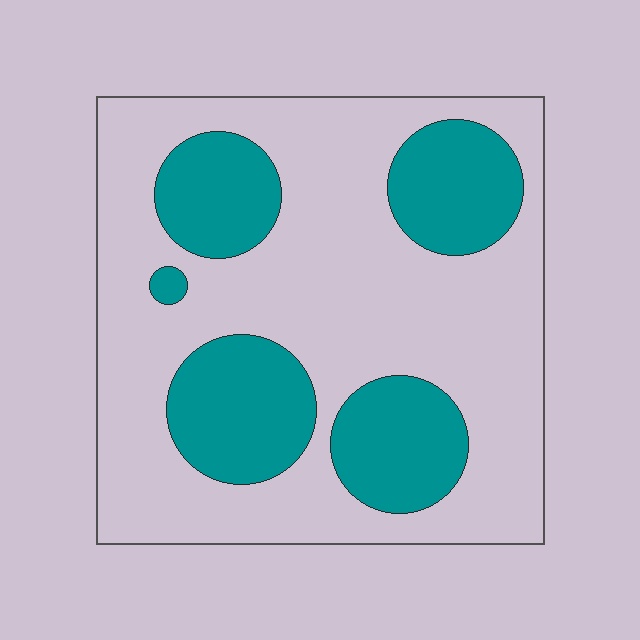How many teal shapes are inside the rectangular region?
5.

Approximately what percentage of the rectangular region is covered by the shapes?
Approximately 30%.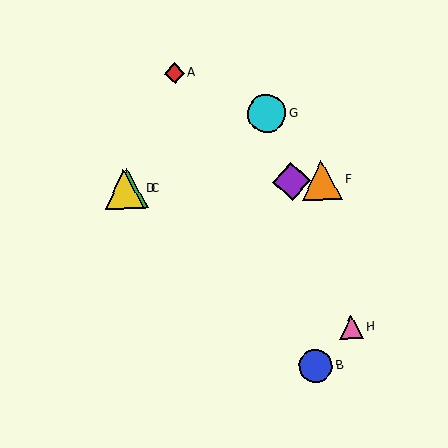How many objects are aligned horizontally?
4 objects (C, D, E, F) are aligned horizontally.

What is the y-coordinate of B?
Object B is at y≈366.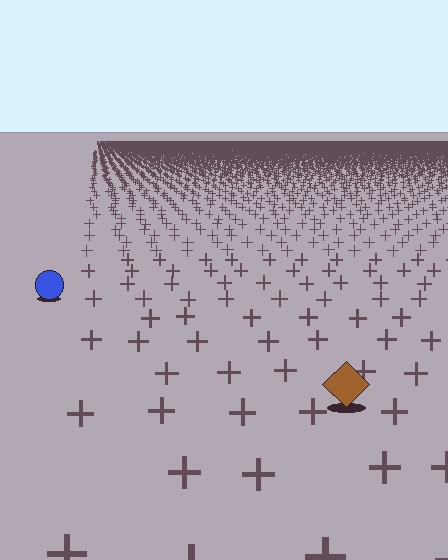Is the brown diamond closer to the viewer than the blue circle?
Yes. The brown diamond is closer — you can tell from the texture gradient: the ground texture is coarser near it.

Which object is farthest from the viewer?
The blue circle is farthest from the viewer. It appears smaller and the ground texture around it is denser.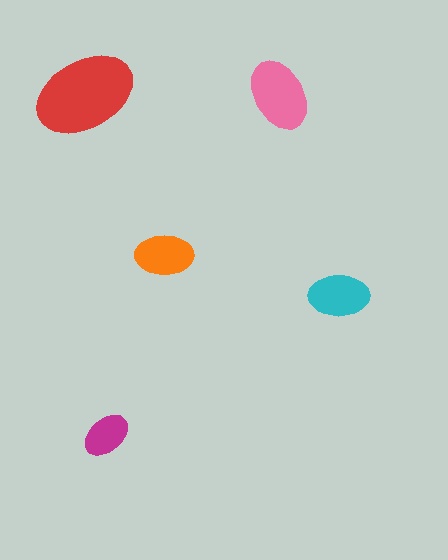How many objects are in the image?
There are 5 objects in the image.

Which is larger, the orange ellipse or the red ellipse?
The red one.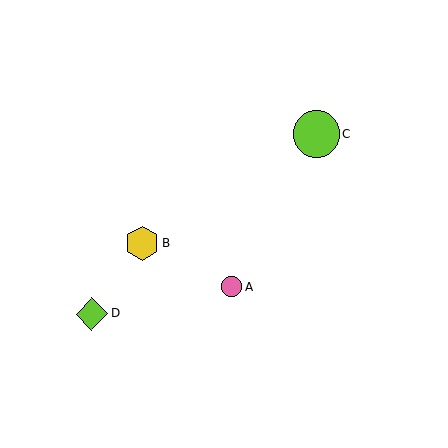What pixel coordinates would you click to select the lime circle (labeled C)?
Click at (316, 134) to select the lime circle C.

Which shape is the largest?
The lime circle (labeled C) is the largest.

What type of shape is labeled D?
Shape D is a lime diamond.